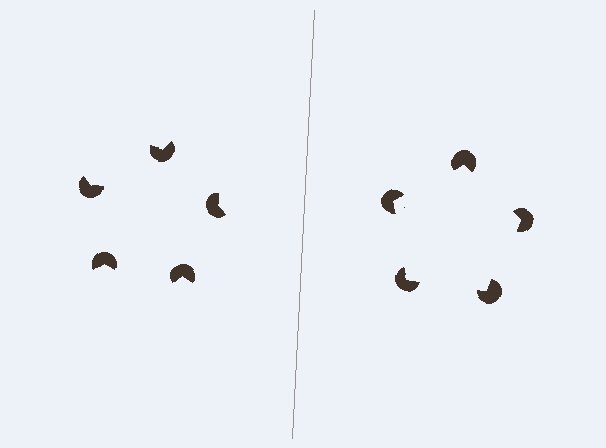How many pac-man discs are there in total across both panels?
10 — 5 on each side.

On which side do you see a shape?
An illusory pentagon appears on the right side. On the left side the wedge cuts are rotated, so no coherent shape forms.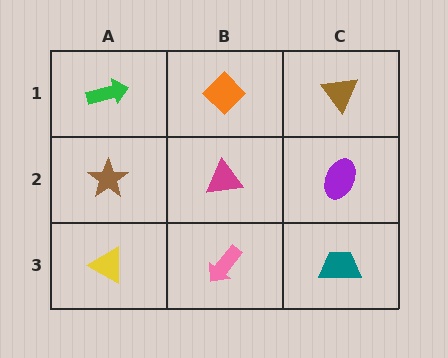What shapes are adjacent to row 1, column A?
A brown star (row 2, column A), an orange diamond (row 1, column B).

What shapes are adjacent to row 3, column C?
A purple ellipse (row 2, column C), a pink arrow (row 3, column B).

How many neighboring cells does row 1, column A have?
2.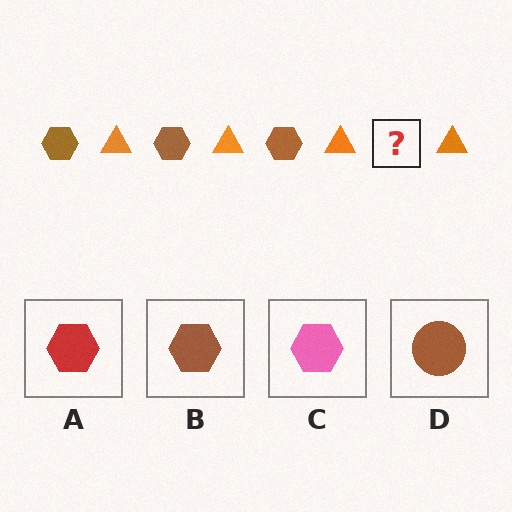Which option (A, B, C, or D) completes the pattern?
B.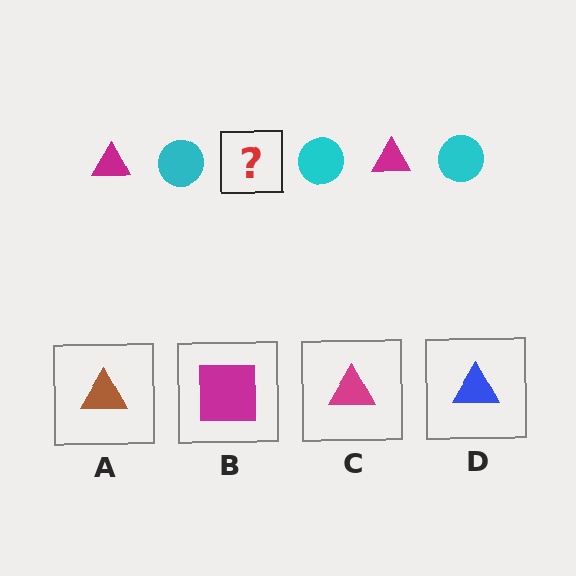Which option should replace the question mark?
Option C.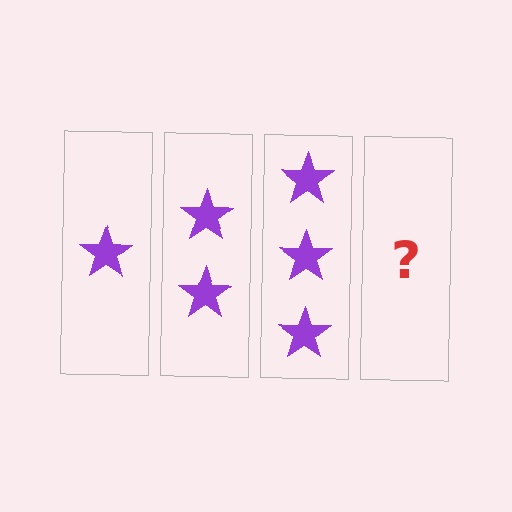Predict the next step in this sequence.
The next step is 4 stars.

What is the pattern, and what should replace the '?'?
The pattern is that each step adds one more star. The '?' should be 4 stars.